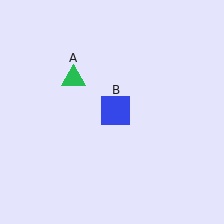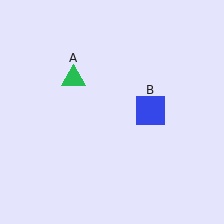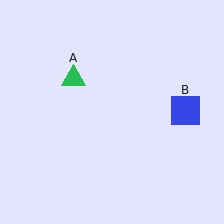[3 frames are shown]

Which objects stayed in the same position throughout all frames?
Green triangle (object A) remained stationary.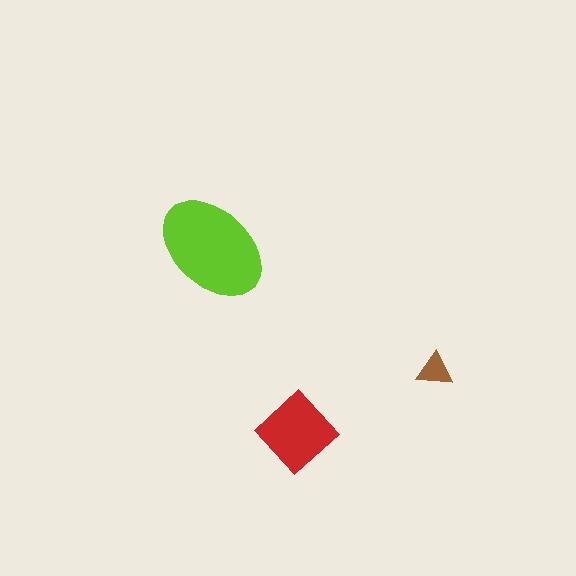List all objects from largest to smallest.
The lime ellipse, the red diamond, the brown triangle.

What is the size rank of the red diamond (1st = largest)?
2nd.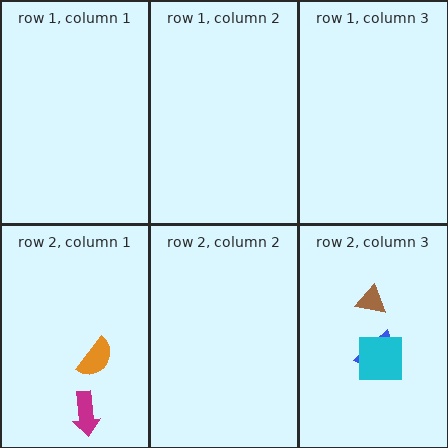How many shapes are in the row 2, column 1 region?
2.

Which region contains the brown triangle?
The row 2, column 3 region.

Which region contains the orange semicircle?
The row 2, column 1 region.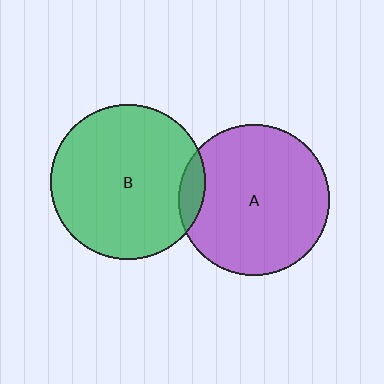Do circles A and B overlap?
Yes.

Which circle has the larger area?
Circle B (green).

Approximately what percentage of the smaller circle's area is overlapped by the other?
Approximately 10%.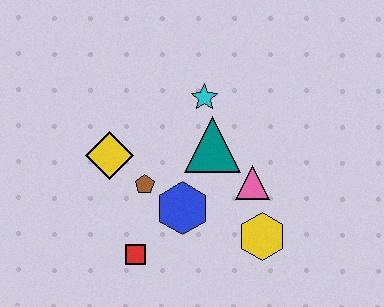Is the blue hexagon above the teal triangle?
No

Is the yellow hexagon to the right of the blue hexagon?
Yes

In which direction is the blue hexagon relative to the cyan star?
The blue hexagon is below the cyan star.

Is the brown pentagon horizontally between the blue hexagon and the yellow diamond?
Yes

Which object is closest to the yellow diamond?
The brown pentagon is closest to the yellow diamond.